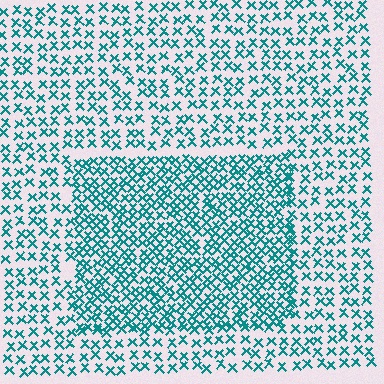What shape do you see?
I see a rectangle.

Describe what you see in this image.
The image contains small teal elements arranged at two different densities. A rectangle-shaped region is visible where the elements are more densely packed than the surrounding area.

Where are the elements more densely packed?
The elements are more densely packed inside the rectangle boundary.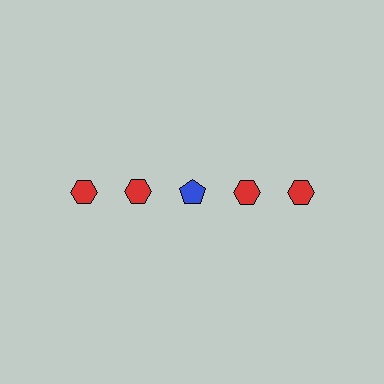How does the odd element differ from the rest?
It differs in both color (blue instead of red) and shape (pentagon instead of hexagon).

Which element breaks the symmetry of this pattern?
The blue pentagon in the top row, center column breaks the symmetry. All other shapes are red hexagons.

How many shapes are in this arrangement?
There are 5 shapes arranged in a grid pattern.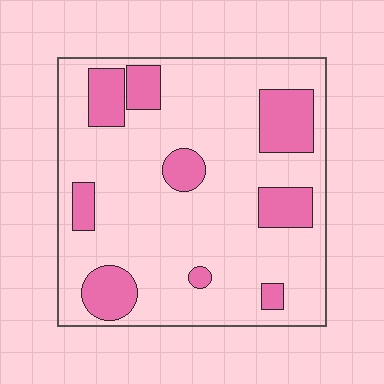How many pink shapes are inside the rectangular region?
9.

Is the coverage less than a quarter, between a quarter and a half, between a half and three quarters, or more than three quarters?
Less than a quarter.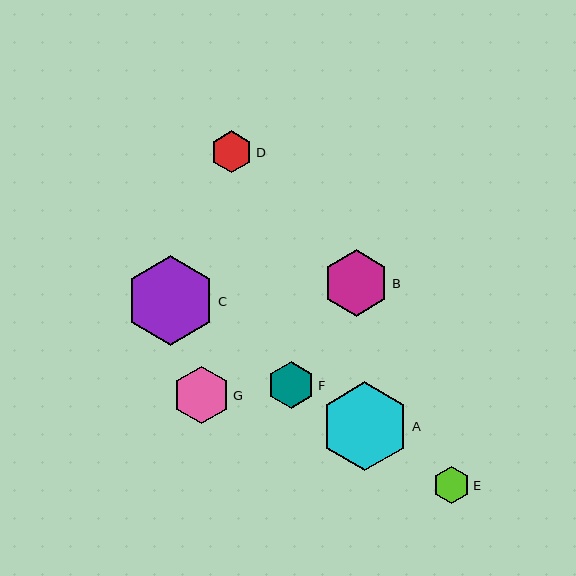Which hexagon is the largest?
Hexagon C is the largest with a size of approximately 89 pixels.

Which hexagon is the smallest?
Hexagon E is the smallest with a size of approximately 37 pixels.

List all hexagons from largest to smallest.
From largest to smallest: C, A, B, G, F, D, E.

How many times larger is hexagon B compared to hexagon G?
Hexagon B is approximately 1.1 times the size of hexagon G.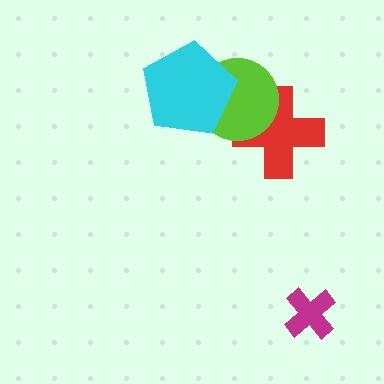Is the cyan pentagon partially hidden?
No, no other shape covers it.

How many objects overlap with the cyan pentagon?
1 object overlaps with the cyan pentagon.